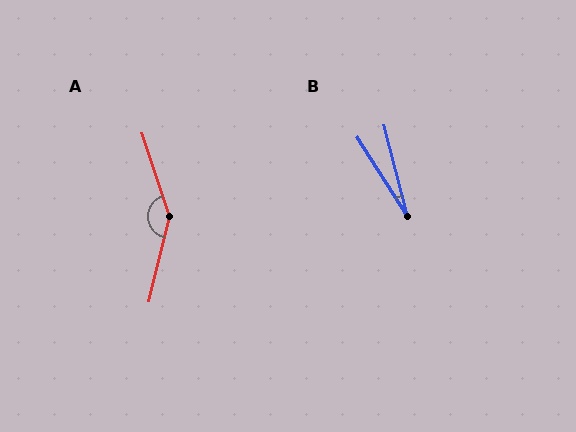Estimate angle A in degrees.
Approximately 149 degrees.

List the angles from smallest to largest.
B (19°), A (149°).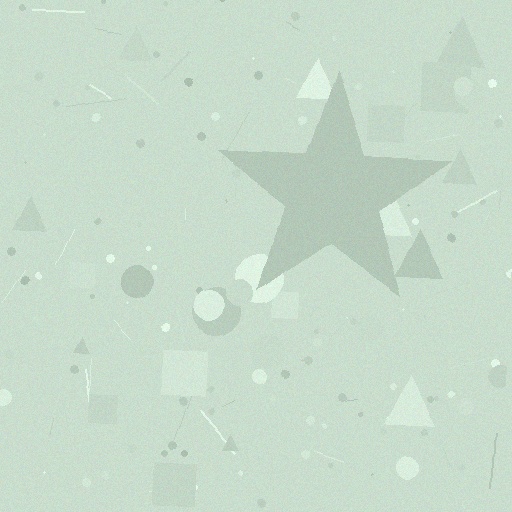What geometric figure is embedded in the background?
A star is embedded in the background.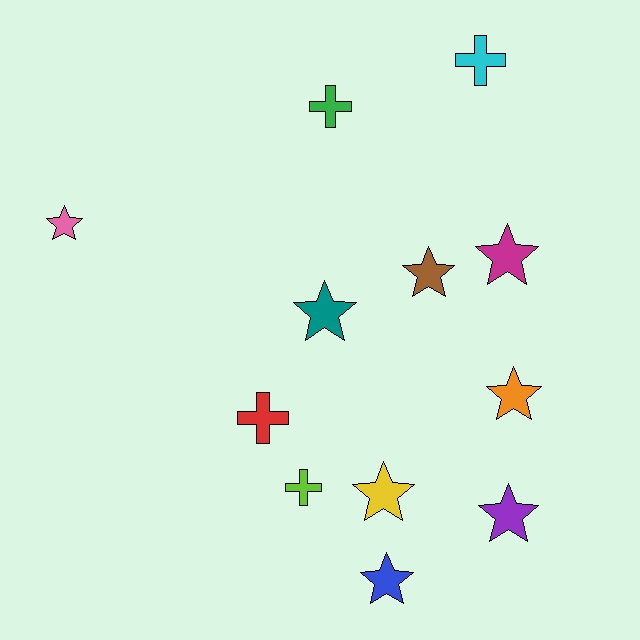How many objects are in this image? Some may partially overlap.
There are 12 objects.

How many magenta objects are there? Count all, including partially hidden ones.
There is 1 magenta object.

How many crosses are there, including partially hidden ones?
There are 4 crosses.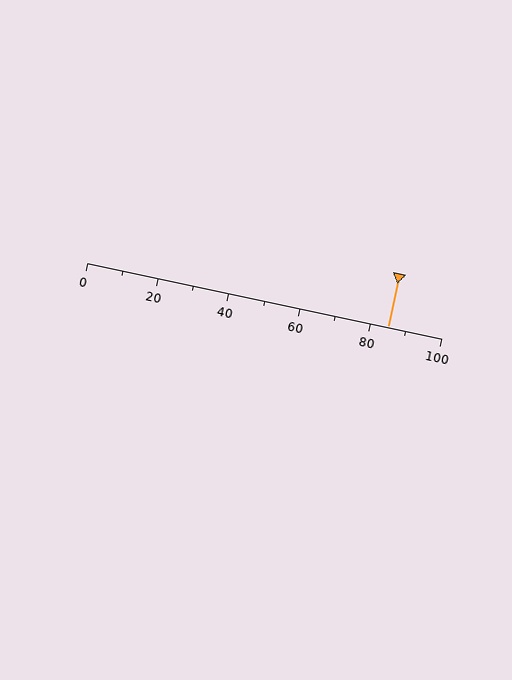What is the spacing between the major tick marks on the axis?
The major ticks are spaced 20 apart.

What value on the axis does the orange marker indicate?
The marker indicates approximately 85.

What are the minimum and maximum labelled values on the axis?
The axis runs from 0 to 100.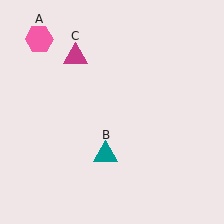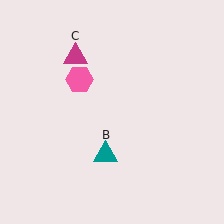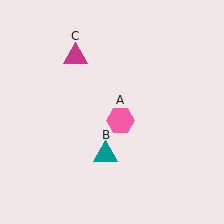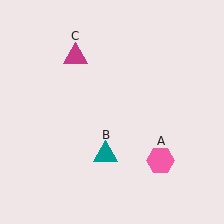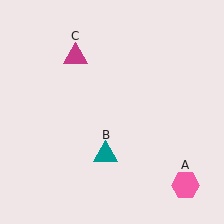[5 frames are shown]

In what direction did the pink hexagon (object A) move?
The pink hexagon (object A) moved down and to the right.